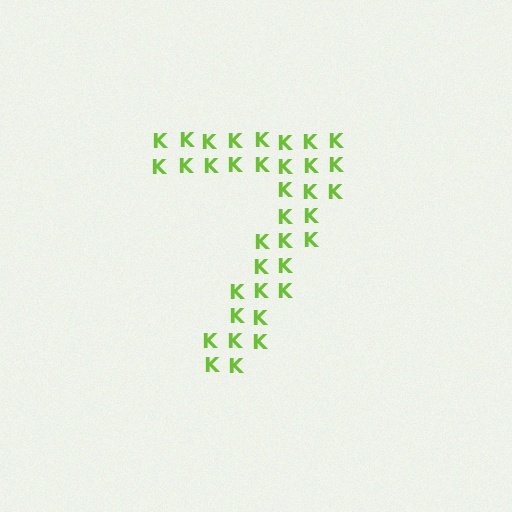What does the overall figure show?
The overall figure shows the digit 7.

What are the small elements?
The small elements are letter K's.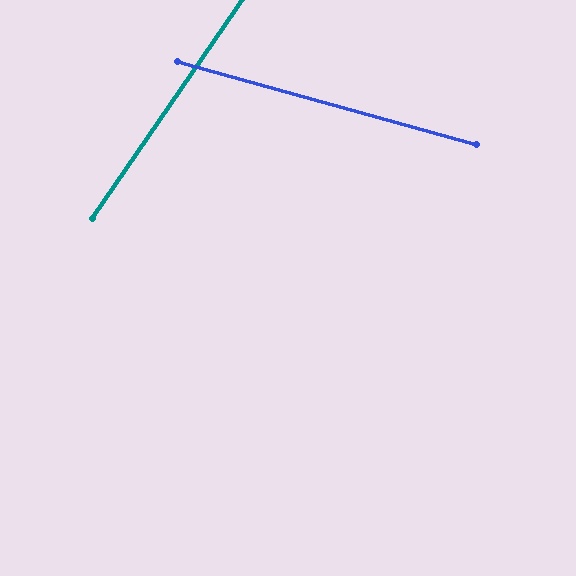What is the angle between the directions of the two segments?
Approximately 71 degrees.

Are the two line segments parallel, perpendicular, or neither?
Neither parallel nor perpendicular — they differ by about 71°.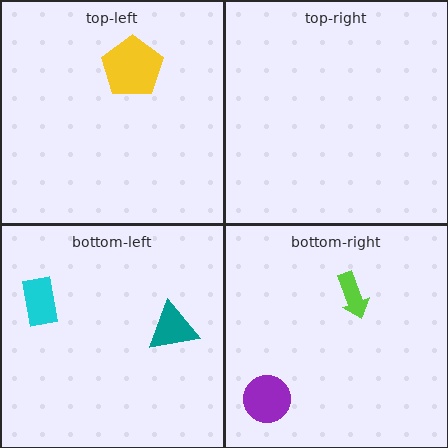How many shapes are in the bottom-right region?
2.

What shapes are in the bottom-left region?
The teal triangle, the cyan rectangle.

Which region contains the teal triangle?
The bottom-left region.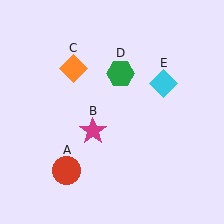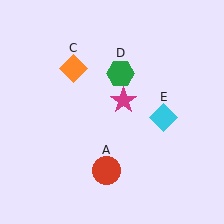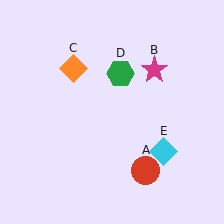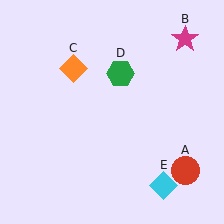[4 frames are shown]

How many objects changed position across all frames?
3 objects changed position: red circle (object A), magenta star (object B), cyan diamond (object E).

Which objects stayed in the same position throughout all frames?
Orange diamond (object C) and green hexagon (object D) remained stationary.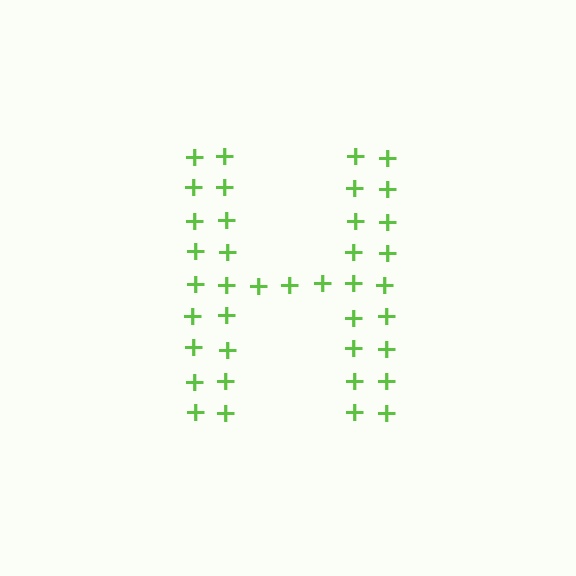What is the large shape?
The large shape is the letter H.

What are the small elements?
The small elements are plus signs.